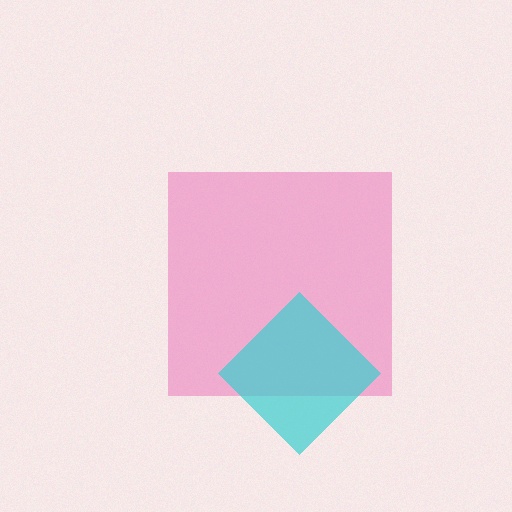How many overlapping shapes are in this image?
There are 2 overlapping shapes in the image.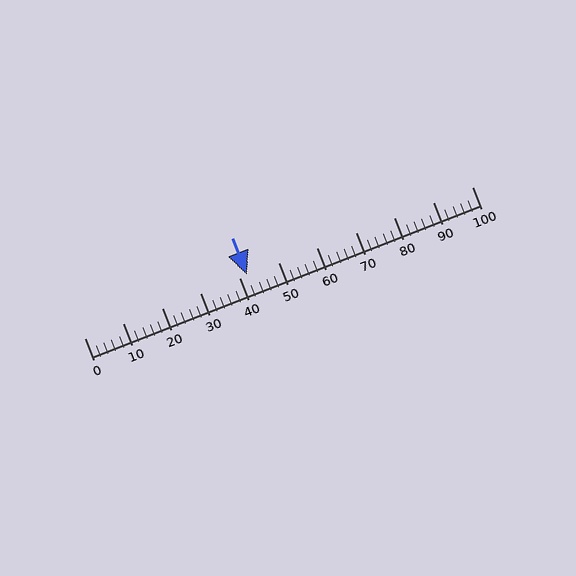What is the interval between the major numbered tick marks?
The major tick marks are spaced 10 units apart.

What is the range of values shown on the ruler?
The ruler shows values from 0 to 100.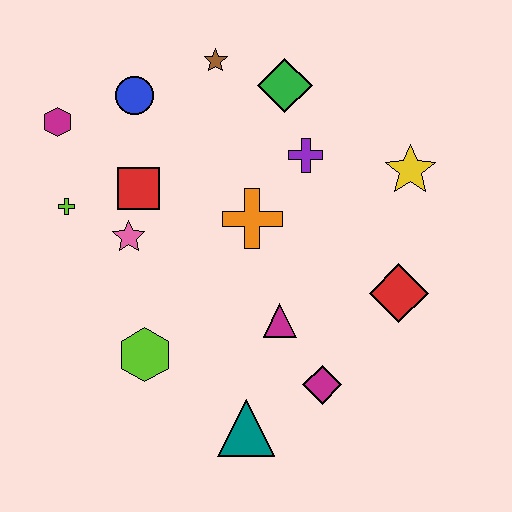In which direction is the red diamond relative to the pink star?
The red diamond is to the right of the pink star.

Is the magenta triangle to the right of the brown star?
Yes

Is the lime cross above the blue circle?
No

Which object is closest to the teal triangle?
The magenta diamond is closest to the teal triangle.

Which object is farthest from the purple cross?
The teal triangle is farthest from the purple cross.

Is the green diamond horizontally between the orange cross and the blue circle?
No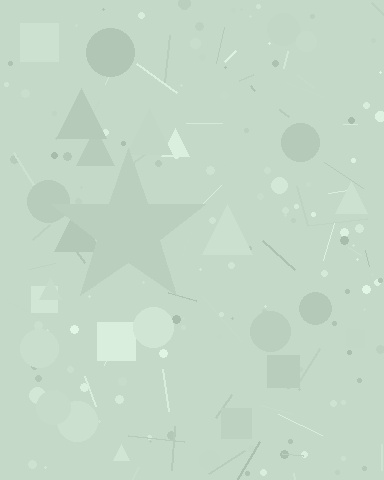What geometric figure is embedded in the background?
A star is embedded in the background.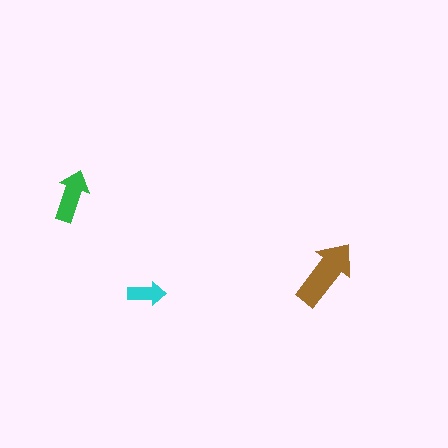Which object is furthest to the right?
The brown arrow is rightmost.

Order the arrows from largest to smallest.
the brown one, the green one, the cyan one.